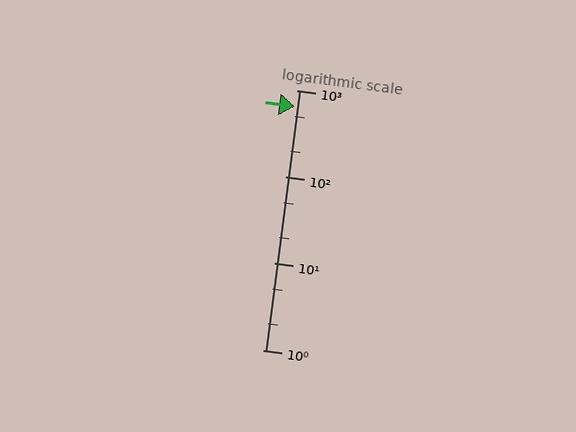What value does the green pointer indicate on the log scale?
The pointer indicates approximately 640.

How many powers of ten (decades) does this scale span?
The scale spans 3 decades, from 1 to 1000.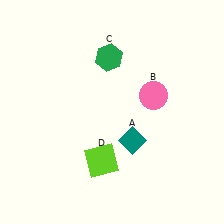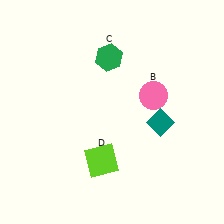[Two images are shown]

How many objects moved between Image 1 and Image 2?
1 object moved between the two images.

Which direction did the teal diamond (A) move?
The teal diamond (A) moved right.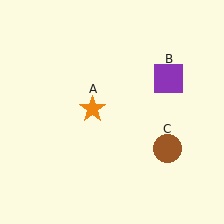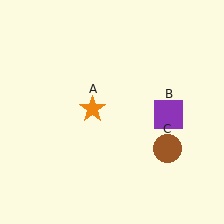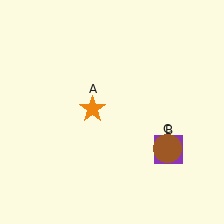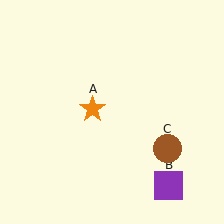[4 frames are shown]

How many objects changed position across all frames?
1 object changed position: purple square (object B).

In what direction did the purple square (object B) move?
The purple square (object B) moved down.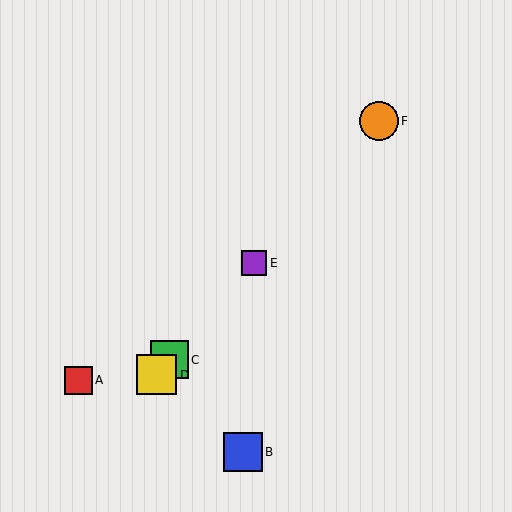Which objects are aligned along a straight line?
Objects C, D, E, F are aligned along a straight line.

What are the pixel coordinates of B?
Object B is at (243, 452).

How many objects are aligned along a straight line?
4 objects (C, D, E, F) are aligned along a straight line.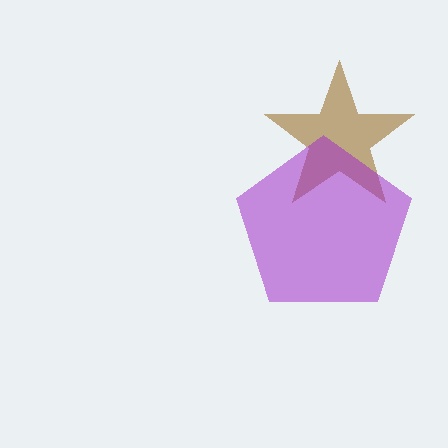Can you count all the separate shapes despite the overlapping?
Yes, there are 2 separate shapes.